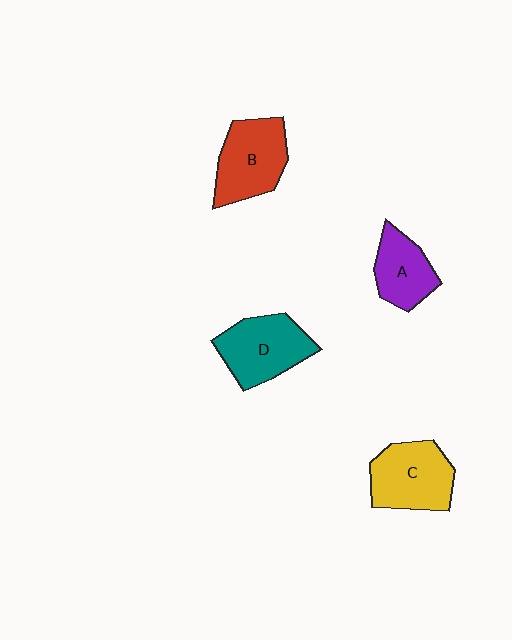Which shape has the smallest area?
Shape A (purple).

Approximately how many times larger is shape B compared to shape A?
Approximately 1.4 times.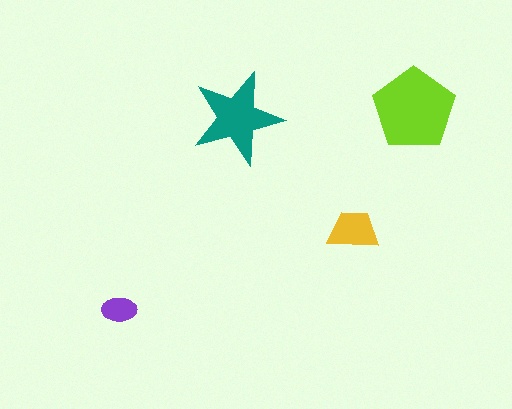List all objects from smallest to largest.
The purple ellipse, the yellow trapezoid, the teal star, the lime pentagon.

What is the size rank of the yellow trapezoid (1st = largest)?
3rd.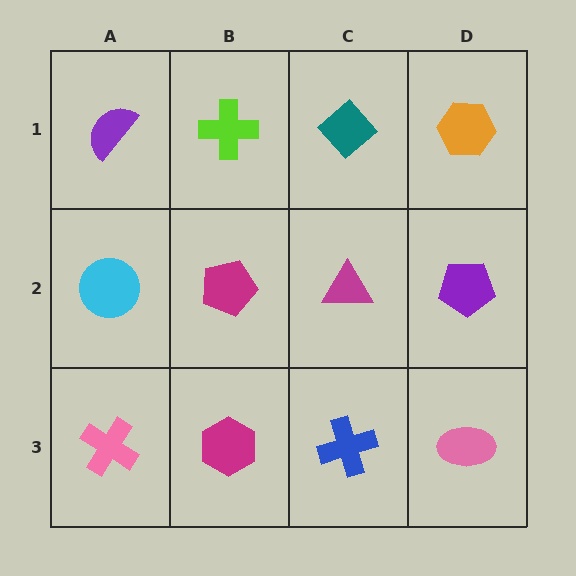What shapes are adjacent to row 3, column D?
A purple pentagon (row 2, column D), a blue cross (row 3, column C).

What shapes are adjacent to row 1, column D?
A purple pentagon (row 2, column D), a teal diamond (row 1, column C).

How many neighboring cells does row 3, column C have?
3.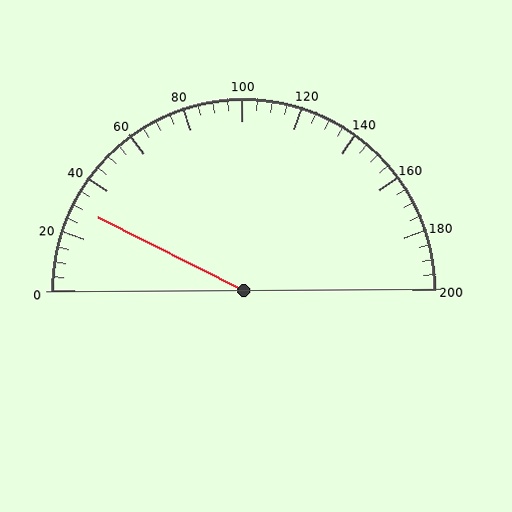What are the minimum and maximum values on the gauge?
The gauge ranges from 0 to 200.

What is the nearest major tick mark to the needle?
The nearest major tick mark is 40.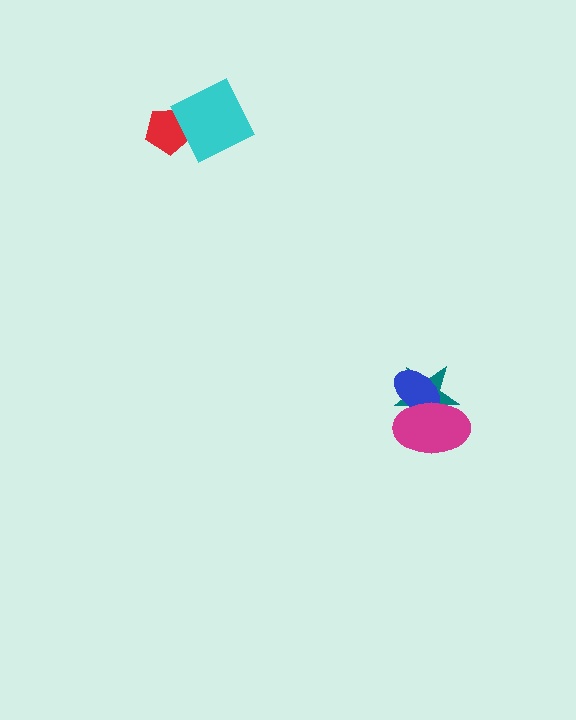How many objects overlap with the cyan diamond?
1 object overlaps with the cyan diamond.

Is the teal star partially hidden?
Yes, it is partially covered by another shape.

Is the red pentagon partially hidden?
Yes, it is partially covered by another shape.